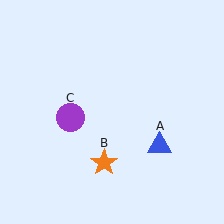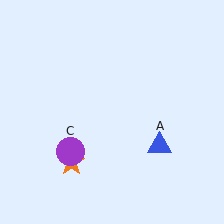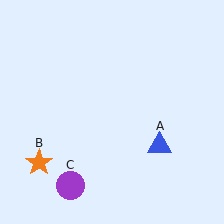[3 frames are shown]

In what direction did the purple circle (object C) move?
The purple circle (object C) moved down.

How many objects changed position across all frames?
2 objects changed position: orange star (object B), purple circle (object C).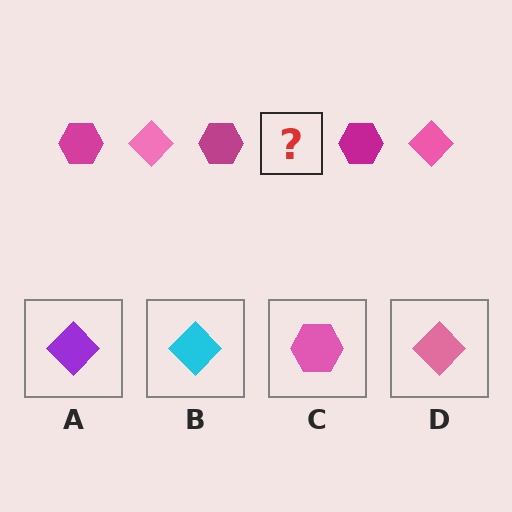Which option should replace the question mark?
Option D.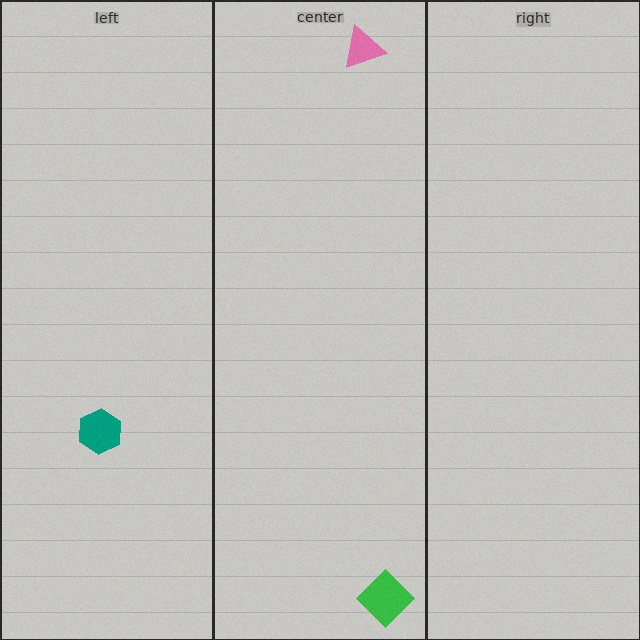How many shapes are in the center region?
2.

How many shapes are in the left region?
1.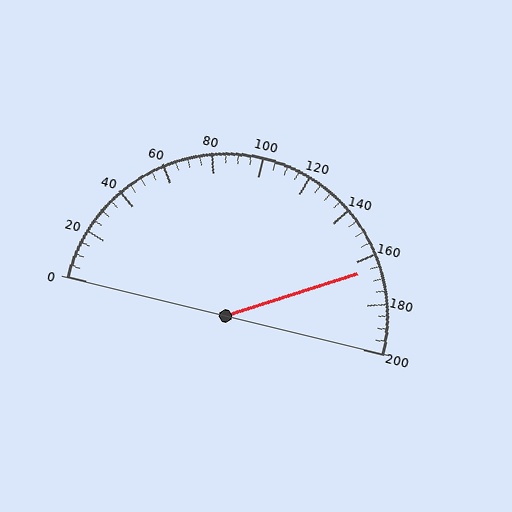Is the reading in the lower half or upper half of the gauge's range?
The reading is in the upper half of the range (0 to 200).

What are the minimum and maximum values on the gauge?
The gauge ranges from 0 to 200.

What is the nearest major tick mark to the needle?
The nearest major tick mark is 160.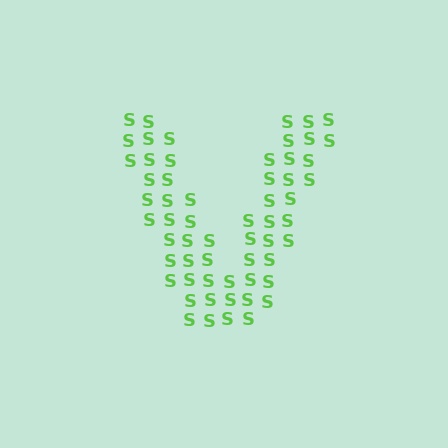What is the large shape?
The large shape is the letter V.